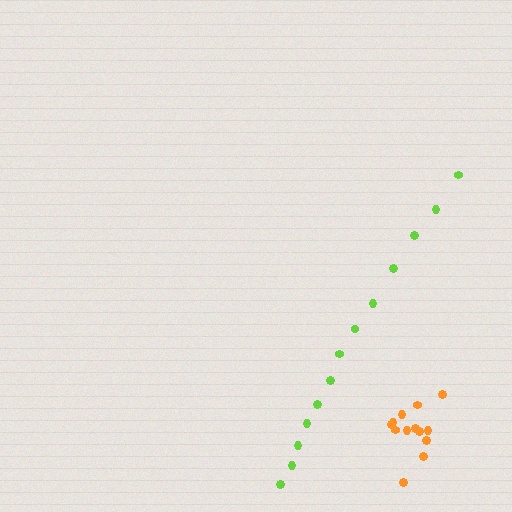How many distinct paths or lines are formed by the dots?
There are 2 distinct paths.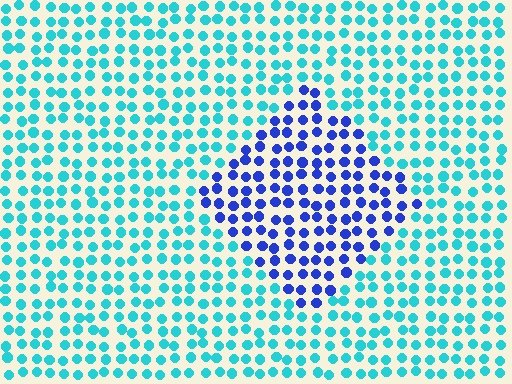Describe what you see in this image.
The image is filled with small cyan elements in a uniform arrangement. A diamond-shaped region is visible where the elements are tinted to a slightly different hue, forming a subtle color boundary.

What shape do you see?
I see a diamond.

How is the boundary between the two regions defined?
The boundary is defined purely by a slight shift in hue (about 51 degrees). Spacing, size, and orientation are identical on both sides.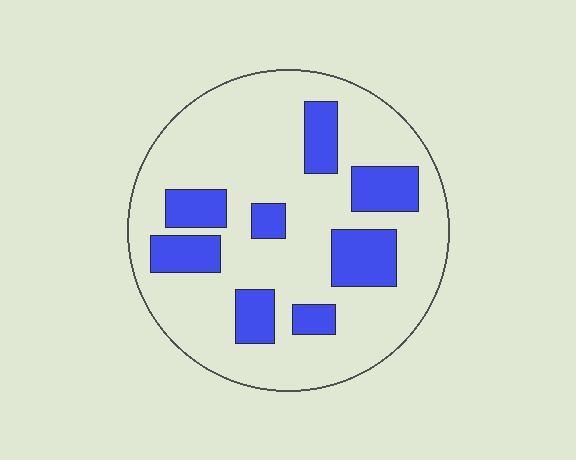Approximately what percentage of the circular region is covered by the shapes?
Approximately 25%.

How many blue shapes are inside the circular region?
8.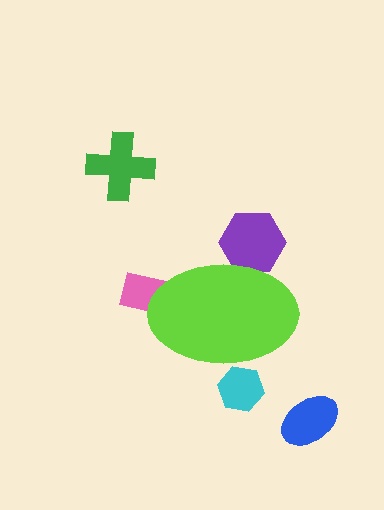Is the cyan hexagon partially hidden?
Yes, the cyan hexagon is partially hidden behind the lime ellipse.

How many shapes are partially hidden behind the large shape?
3 shapes are partially hidden.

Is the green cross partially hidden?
No, the green cross is fully visible.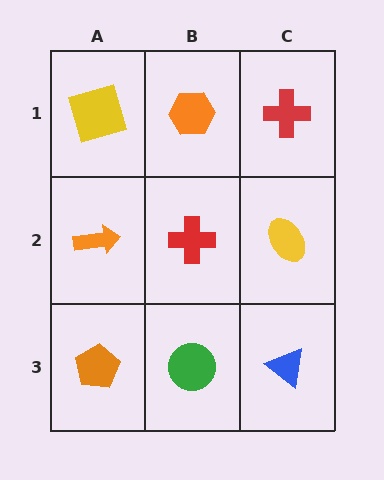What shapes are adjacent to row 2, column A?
A yellow square (row 1, column A), an orange pentagon (row 3, column A), a red cross (row 2, column B).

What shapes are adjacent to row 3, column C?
A yellow ellipse (row 2, column C), a green circle (row 3, column B).